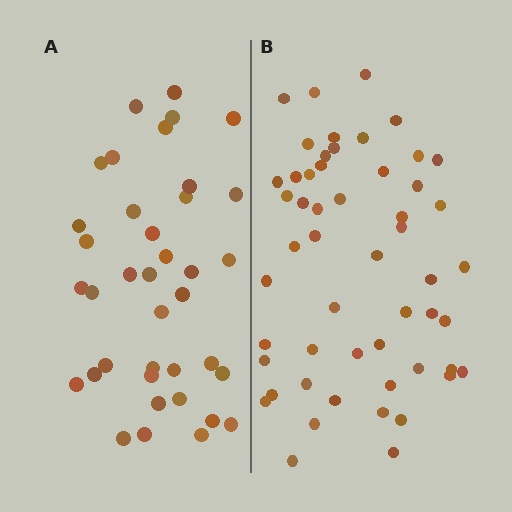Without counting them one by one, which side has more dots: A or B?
Region B (the right region) has more dots.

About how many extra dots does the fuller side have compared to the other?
Region B has approximately 15 more dots than region A.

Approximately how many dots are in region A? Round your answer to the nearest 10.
About 40 dots. (The exact count is 38, which rounds to 40.)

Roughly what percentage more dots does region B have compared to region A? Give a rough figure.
About 40% more.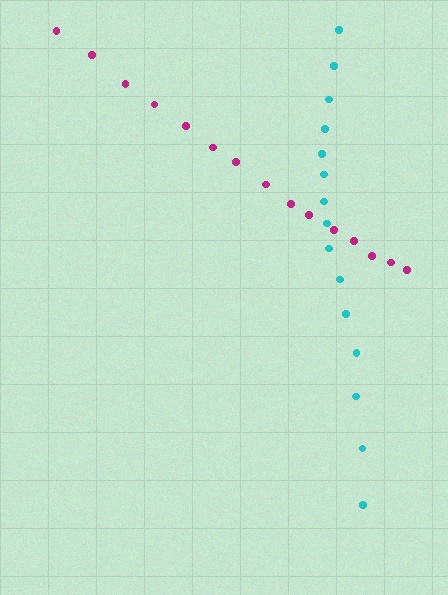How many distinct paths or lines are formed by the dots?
There are 2 distinct paths.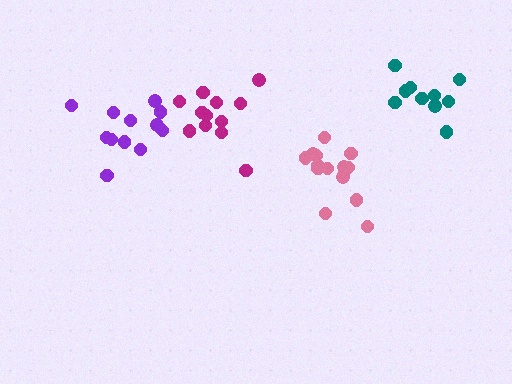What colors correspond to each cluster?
The clusters are colored: pink, purple, teal, magenta.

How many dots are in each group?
Group 1: 15 dots, Group 2: 12 dots, Group 3: 10 dots, Group 4: 12 dots (49 total).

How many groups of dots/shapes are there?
There are 4 groups.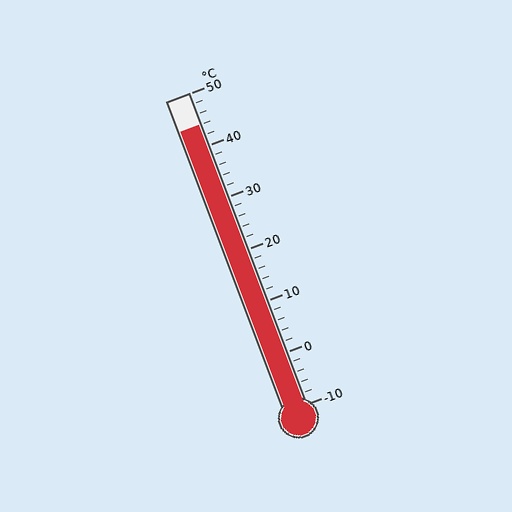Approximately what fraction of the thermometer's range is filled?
The thermometer is filled to approximately 90% of its range.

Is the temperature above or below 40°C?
The temperature is above 40°C.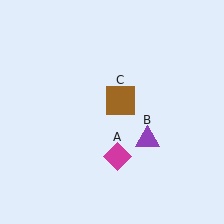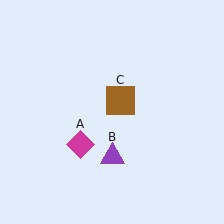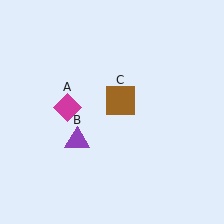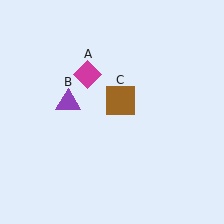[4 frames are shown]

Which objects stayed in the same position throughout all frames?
Brown square (object C) remained stationary.